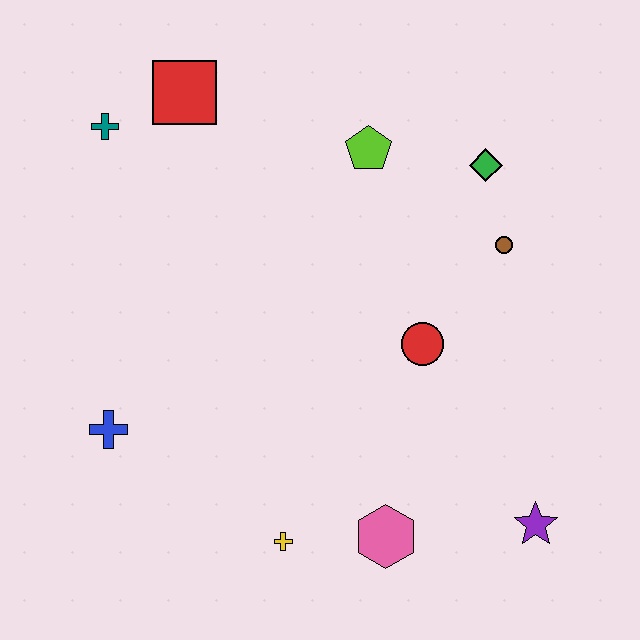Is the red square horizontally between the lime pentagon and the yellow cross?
No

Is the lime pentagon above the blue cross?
Yes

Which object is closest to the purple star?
The pink hexagon is closest to the purple star.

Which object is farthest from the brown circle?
The blue cross is farthest from the brown circle.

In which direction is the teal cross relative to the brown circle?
The teal cross is to the left of the brown circle.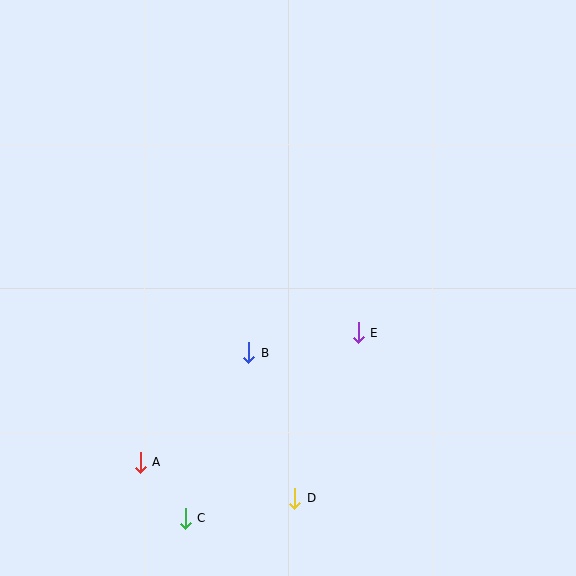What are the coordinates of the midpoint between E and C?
The midpoint between E and C is at (272, 425).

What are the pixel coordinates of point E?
Point E is at (358, 333).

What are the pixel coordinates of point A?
Point A is at (140, 462).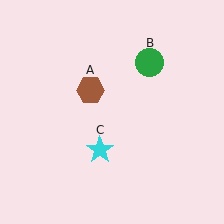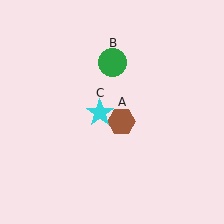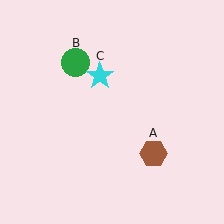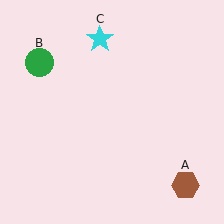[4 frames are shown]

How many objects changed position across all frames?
3 objects changed position: brown hexagon (object A), green circle (object B), cyan star (object C).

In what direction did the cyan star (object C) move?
The cyan star (object C) moved up.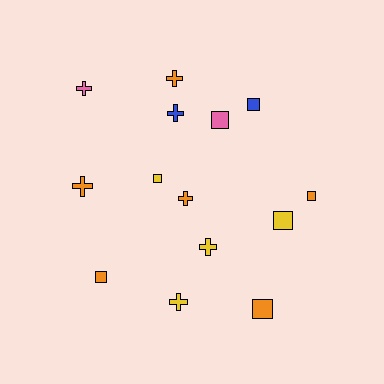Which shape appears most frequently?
Square, with 7 objects.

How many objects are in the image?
There are 14 objects.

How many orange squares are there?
There are 3 orange squares.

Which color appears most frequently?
Orange, with 6 objects.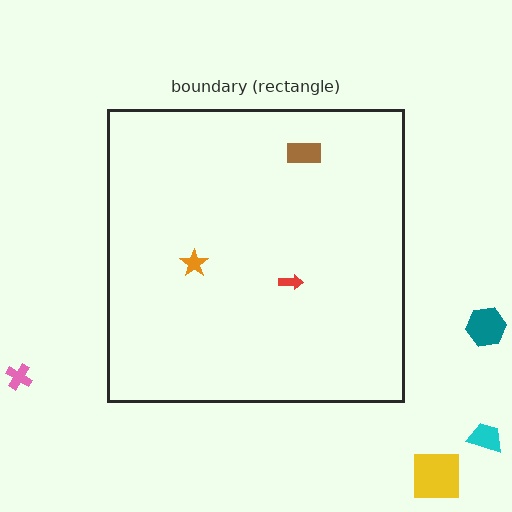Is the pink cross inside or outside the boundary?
Outside.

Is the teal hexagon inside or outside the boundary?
Outside.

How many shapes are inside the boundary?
3 inside, 4 outside.